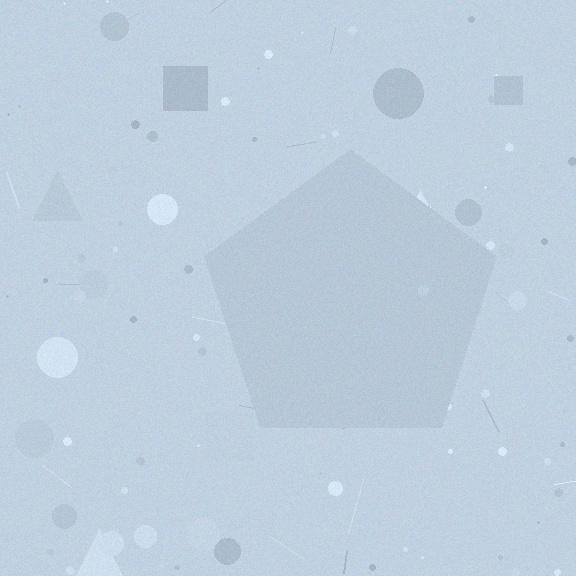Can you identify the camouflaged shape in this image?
The camouflaged shape is a pentagon.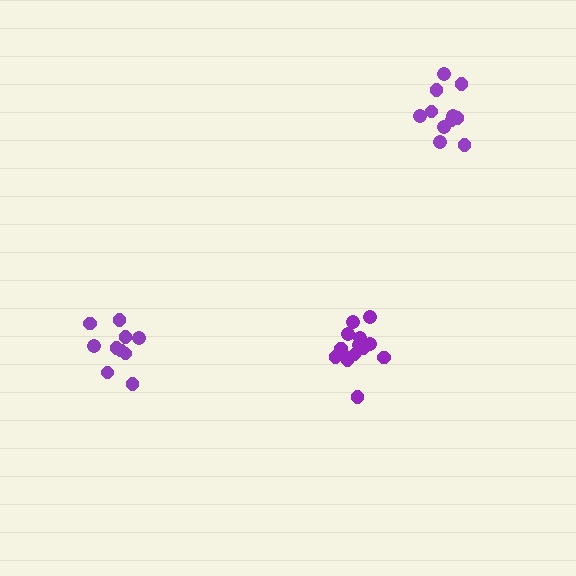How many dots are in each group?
Group 1: 14 dots, Group 2: 10 dots, Group 3: 11 dots (35 total).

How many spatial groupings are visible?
There are 3 spatial groupings.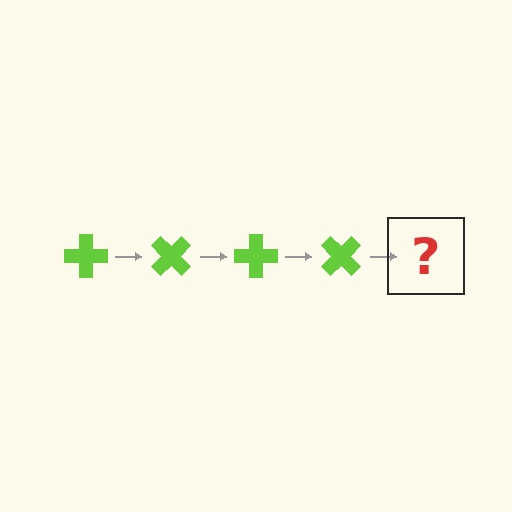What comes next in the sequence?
The next element should be a lime cross rotated 180 degrees.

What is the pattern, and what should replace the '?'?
The pattern is that the cross rotates 45 degrees each step. The '?' should be a lime cross rotated 180 degrees.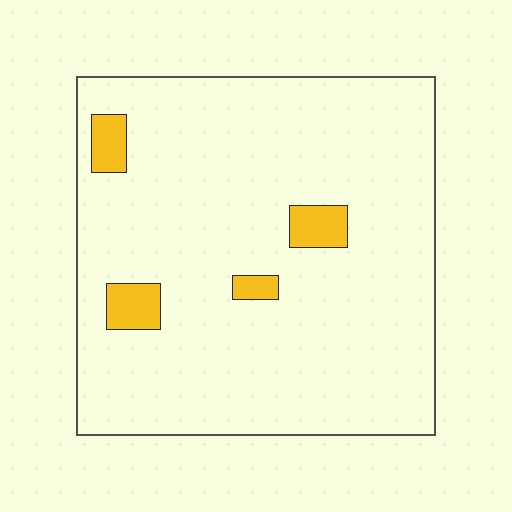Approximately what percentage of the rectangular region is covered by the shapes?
Approximately 5%.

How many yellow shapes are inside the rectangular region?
4.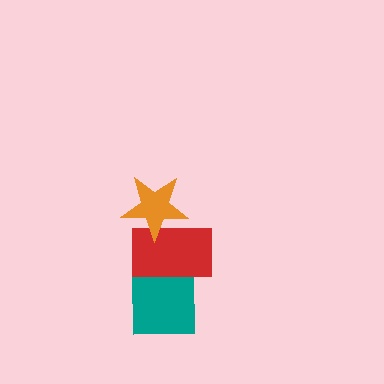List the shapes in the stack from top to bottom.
From top to bottom: the orange star, the red rectangle, the teal square.